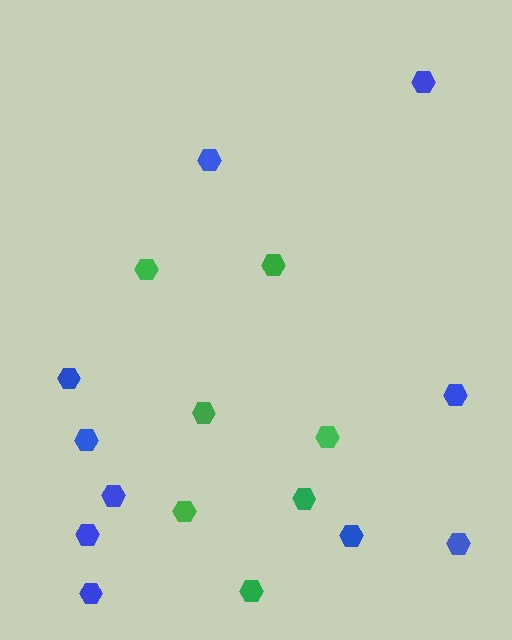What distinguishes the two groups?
There are 2 groups: one group of green hexagons (7) and one group of blue hexagons (10).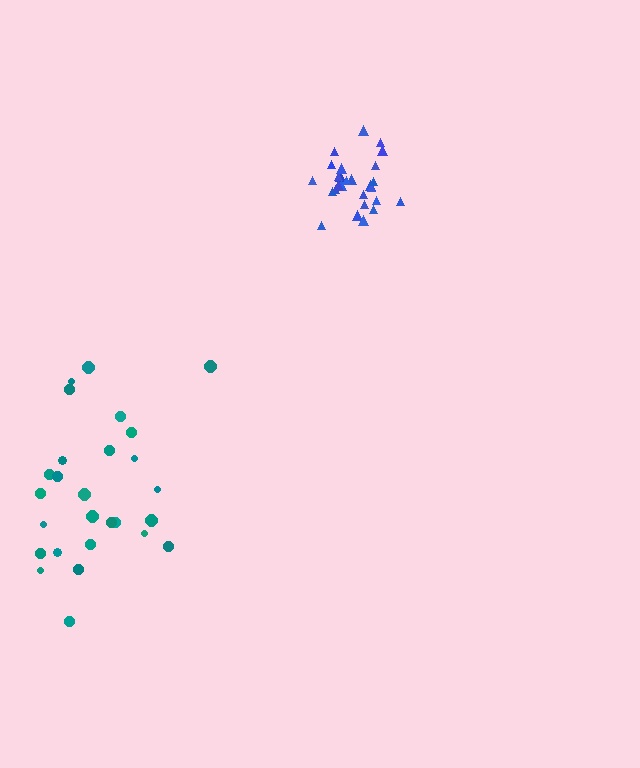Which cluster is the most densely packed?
Blue.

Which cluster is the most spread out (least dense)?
Teal.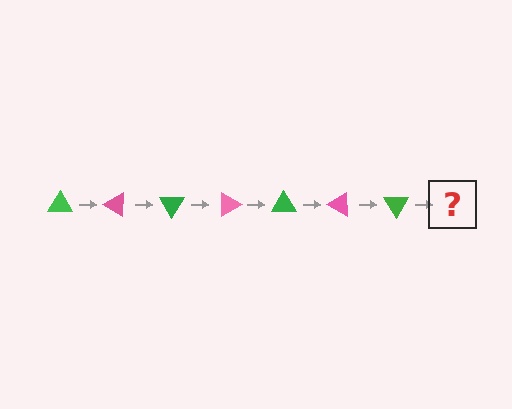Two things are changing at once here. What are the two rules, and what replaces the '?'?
The two rules are that it rotates 30 degrees each step and the color cycles through green and pink. The '?' should be a pink triangle, rotated 210 degrees from the start.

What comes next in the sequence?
The next element should be a pink triangle, rotated 210 degrees from the start.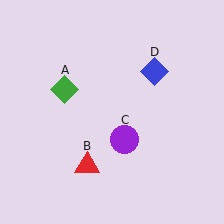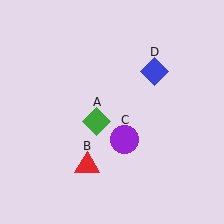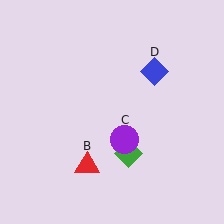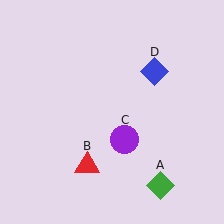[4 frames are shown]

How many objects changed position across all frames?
1 object changed position: green diamond (object A).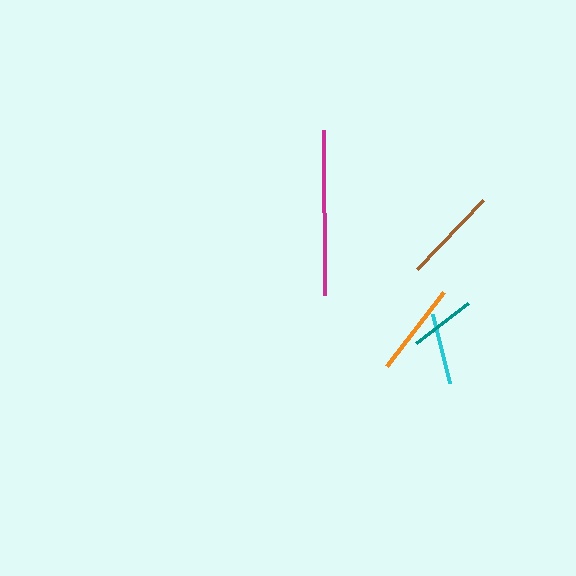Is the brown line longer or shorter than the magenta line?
The magenta line is longer than the brown line.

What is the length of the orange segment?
The orange segment is approximately 94 pixels long.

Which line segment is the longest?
The magenta line is the longest at approximately 165 pixels.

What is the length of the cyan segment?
The cyan segment is approximately 71 pixels long.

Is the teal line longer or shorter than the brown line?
The brown line is longer than the teal line.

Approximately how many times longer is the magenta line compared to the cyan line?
The magenta line is approximately 2.3 times the length of the cyan line.